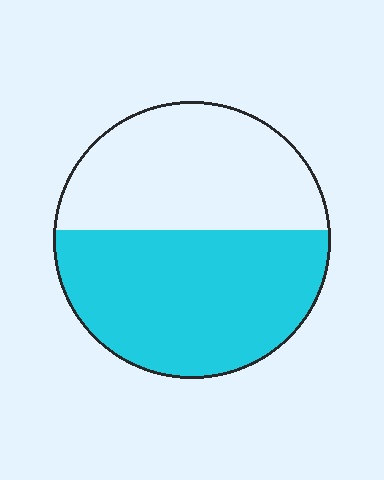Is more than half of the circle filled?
Yes.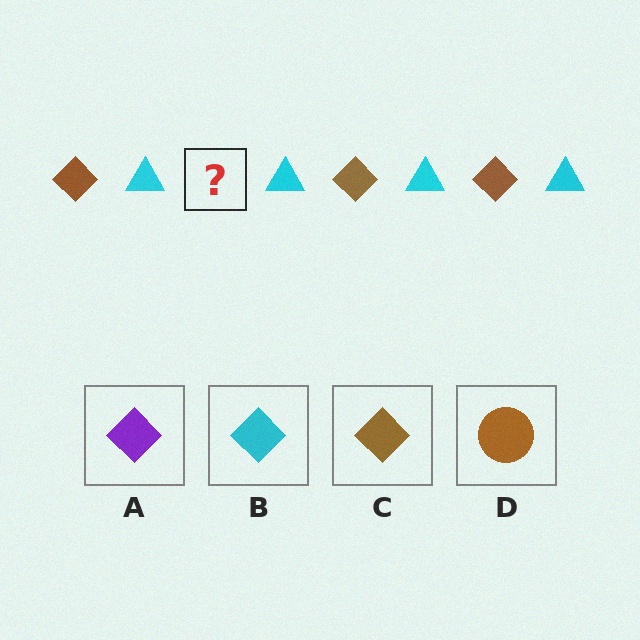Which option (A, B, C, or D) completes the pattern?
C.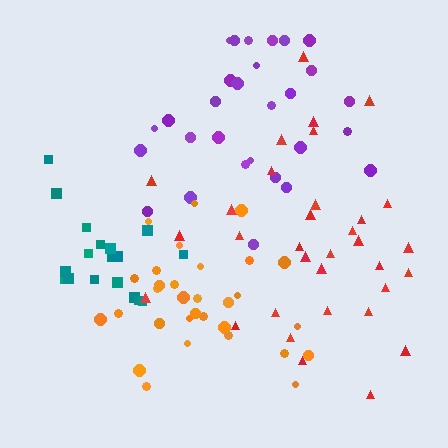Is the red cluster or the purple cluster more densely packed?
Red.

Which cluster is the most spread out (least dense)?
Purple.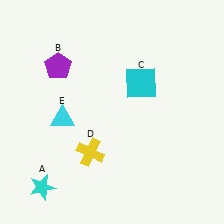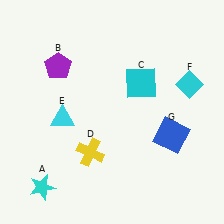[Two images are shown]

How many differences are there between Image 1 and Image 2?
There are 2 differences between the two images.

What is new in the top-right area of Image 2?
A cyan diamond (F) was added in the top-right area of Image 2.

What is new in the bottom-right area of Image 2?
A blue square (G) was added in the bottom-right area of Image 2.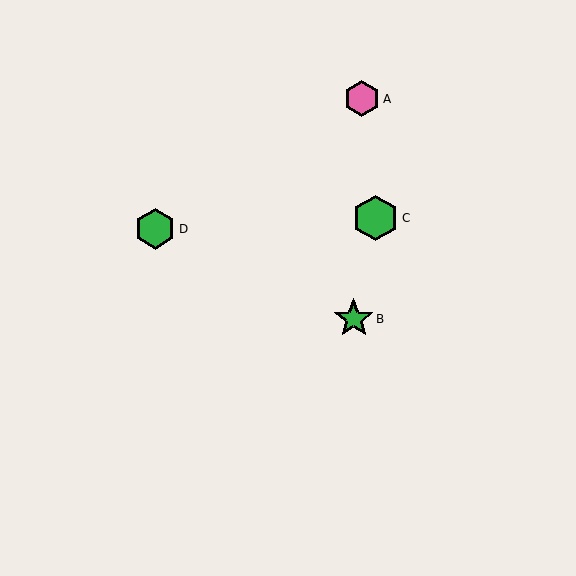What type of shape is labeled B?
Shape B is a green star.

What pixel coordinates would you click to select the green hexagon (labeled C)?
Click at (376, 218) to select the green hexagon C.